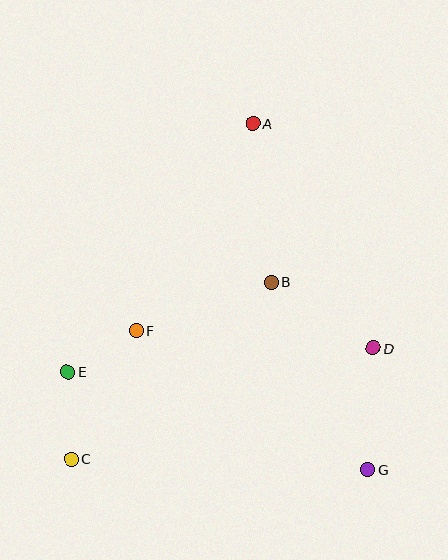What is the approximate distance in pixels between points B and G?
The distance between B and G is approximately 211 pixels.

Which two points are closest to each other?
Points E and F are closest to each other.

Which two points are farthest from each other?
Points A and C are farthest from each other.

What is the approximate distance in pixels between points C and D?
The distance between C and D is approximately 322 pixels.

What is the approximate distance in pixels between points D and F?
The distance between D and F is approximately 238 pixels.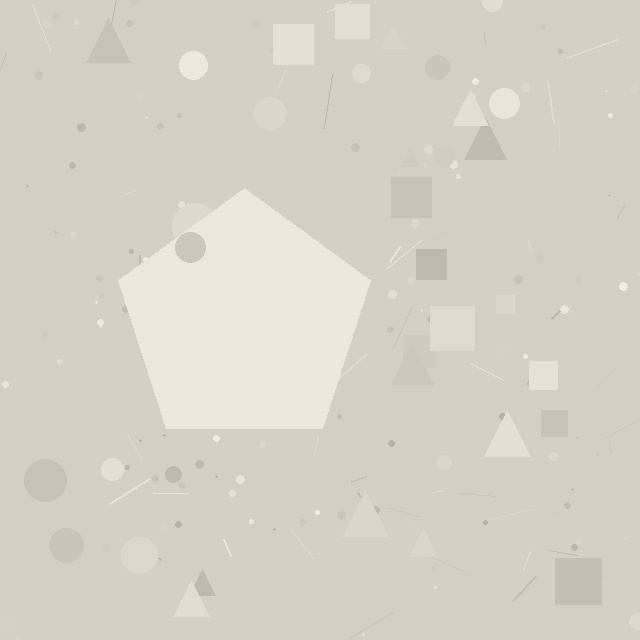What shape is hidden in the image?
A pentagon is hidden in the image.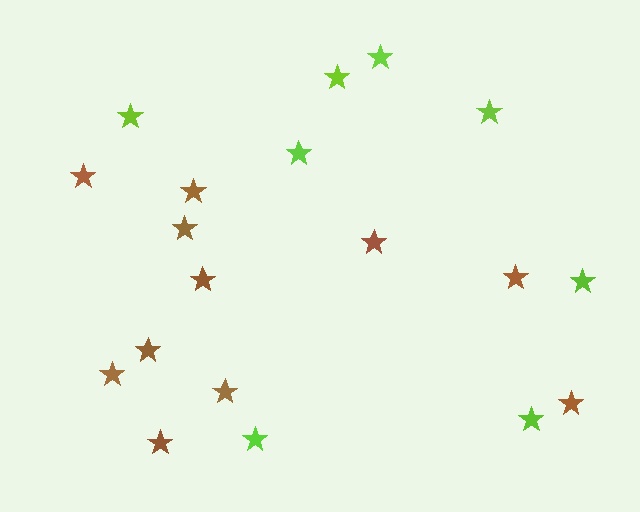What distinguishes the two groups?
There are 2 groups: one group of lime stars (8) and one group of brown stars (11).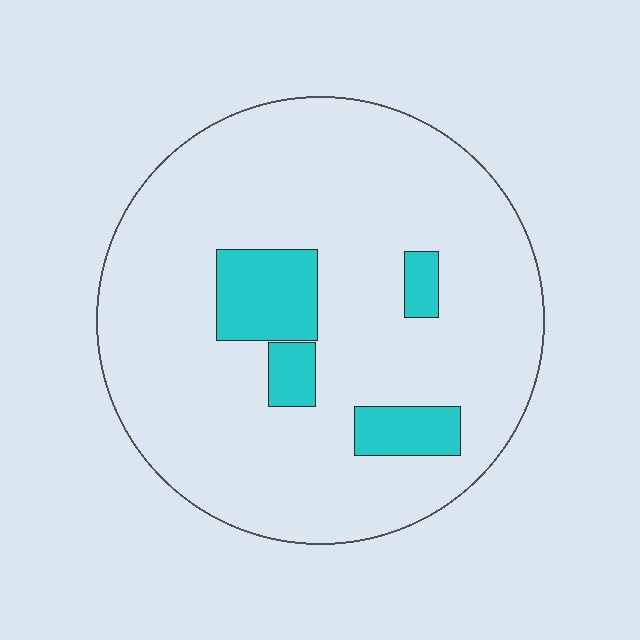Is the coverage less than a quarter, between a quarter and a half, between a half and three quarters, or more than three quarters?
Less than a quarter.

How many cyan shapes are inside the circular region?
4.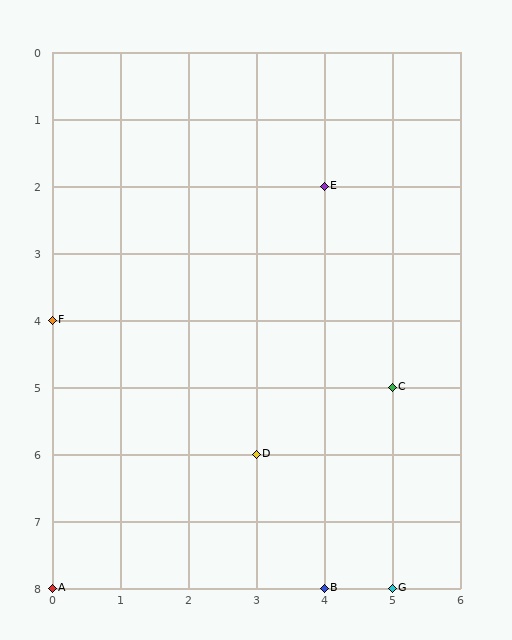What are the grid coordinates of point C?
Point C is at grid coordinates (5, 5).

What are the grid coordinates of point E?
Point E is at grid coordinates (4, 2).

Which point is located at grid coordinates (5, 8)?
Point G is at (5, 8).